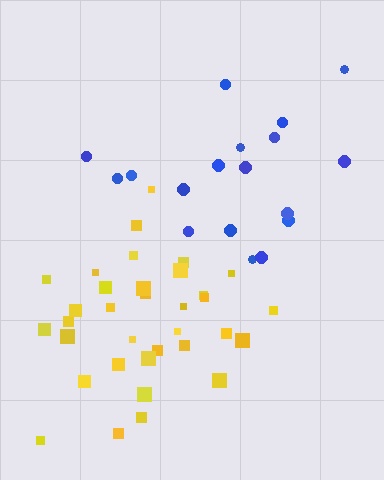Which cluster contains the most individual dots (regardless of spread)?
Yellow (34).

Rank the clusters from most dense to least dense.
yellow, blue.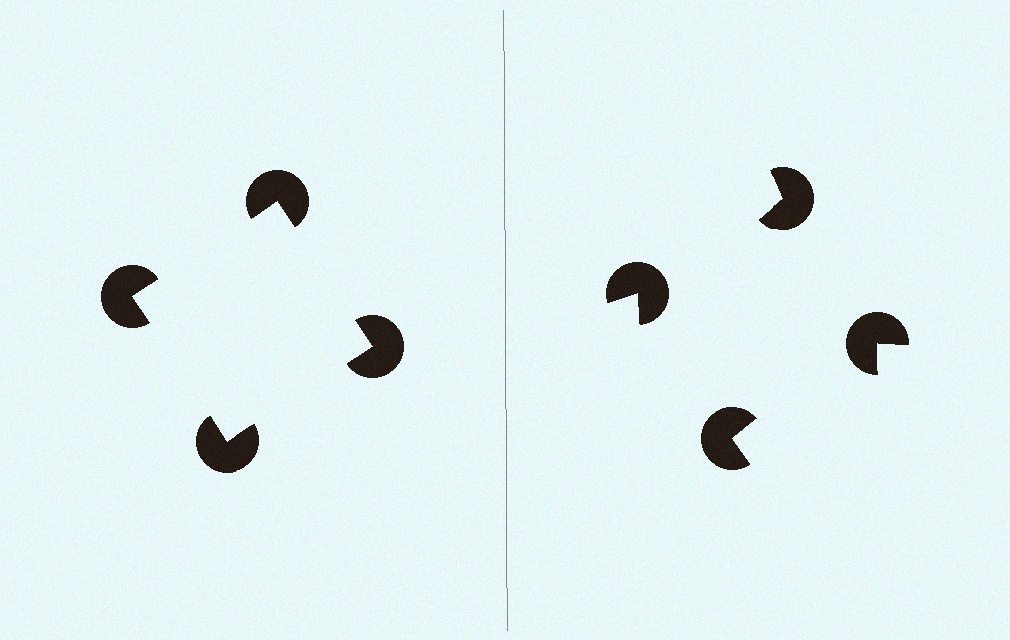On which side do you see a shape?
An illusory square appears on the left side. On the right side the wedge cuts are rotated, so no coherent shape forms.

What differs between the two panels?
The pac-man discs are positioned identically on both sides; only the wedge orientations differ. On the left they align to a square; on the right they are misaligned.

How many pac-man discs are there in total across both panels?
8 — 4 on each side.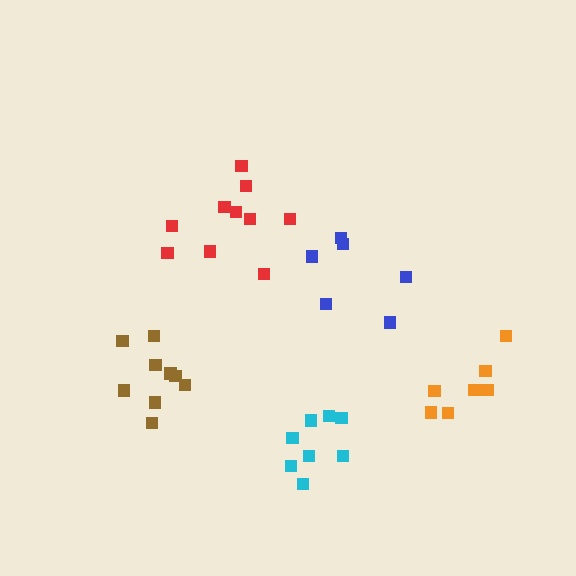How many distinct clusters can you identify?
There are 5 distinct clusters.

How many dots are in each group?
Group 1: 8 dots, Group 2: 8 dots, Group 3: 10 dots, Group 4: 9 dots, Group 5: 6 dots (41 total).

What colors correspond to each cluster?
The clusters are colored: cyan, orange, red, brown, blue.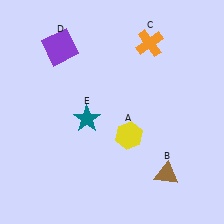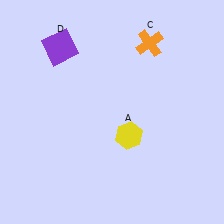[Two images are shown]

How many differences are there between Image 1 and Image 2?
There are 2 differences between the two images.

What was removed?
The teal star (E), the brown triangle (B) were removed in Image 2.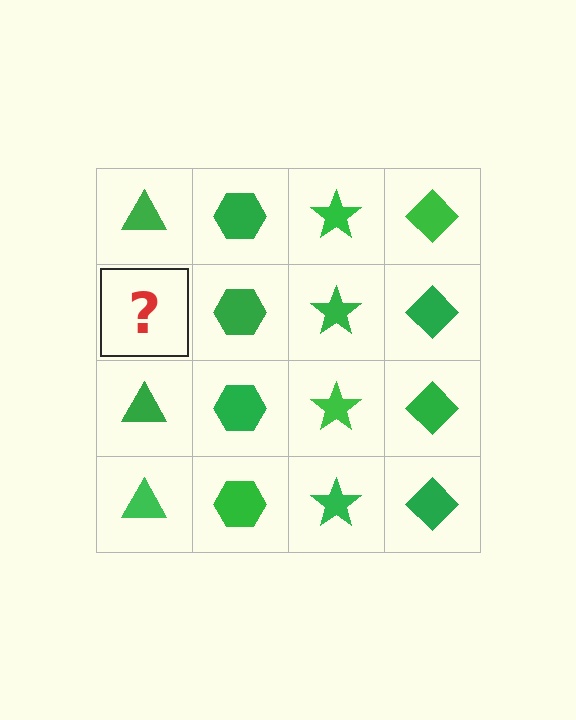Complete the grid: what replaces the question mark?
The question mark should be replaced with a green triangle.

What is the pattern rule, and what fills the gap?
The rule is that each column has a consistent shape. The gap should be filled with a green triangle.